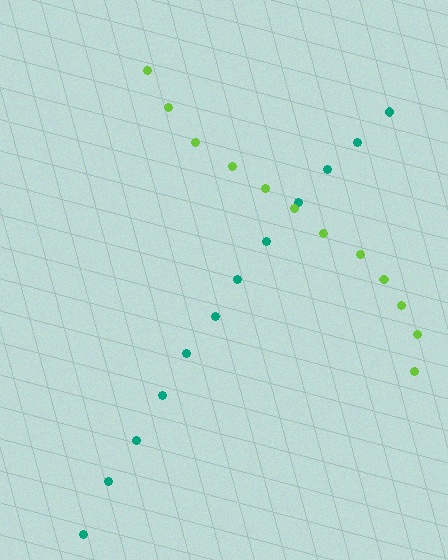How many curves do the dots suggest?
There are 2 distinct paths.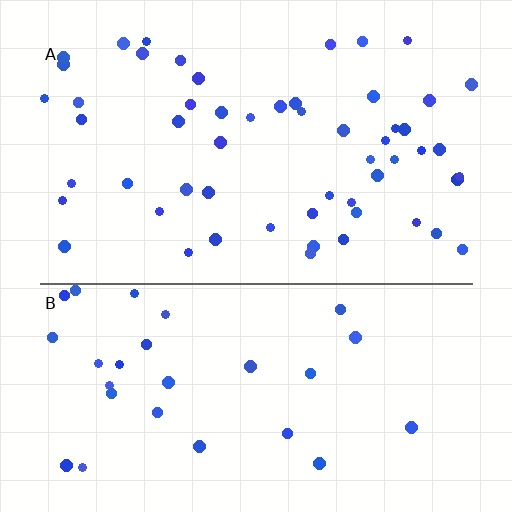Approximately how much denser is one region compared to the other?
Approximately 1.9× — region A over region B.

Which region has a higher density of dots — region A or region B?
A (the top).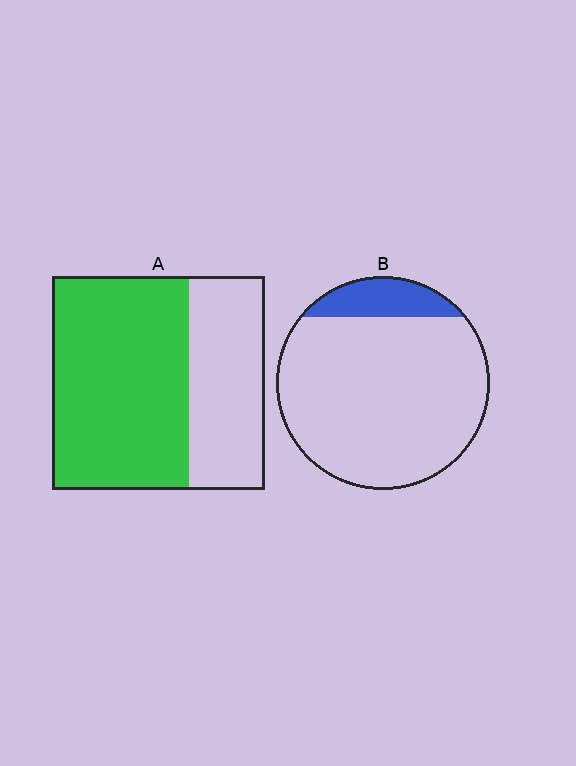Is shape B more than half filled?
No.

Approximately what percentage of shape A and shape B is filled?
A is approximately 65% and B is approximately 15%.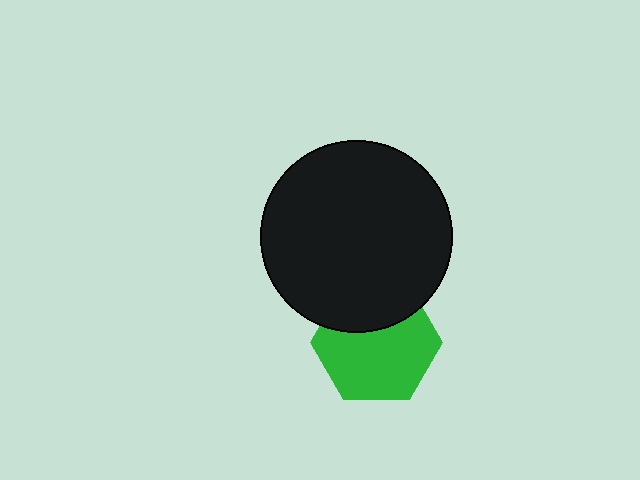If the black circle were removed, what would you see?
You would see the complete green hexagon.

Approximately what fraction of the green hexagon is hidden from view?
Roughly 32% of the green hexagon is hidden behind the black circle.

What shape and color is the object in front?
The object in front is a black circle.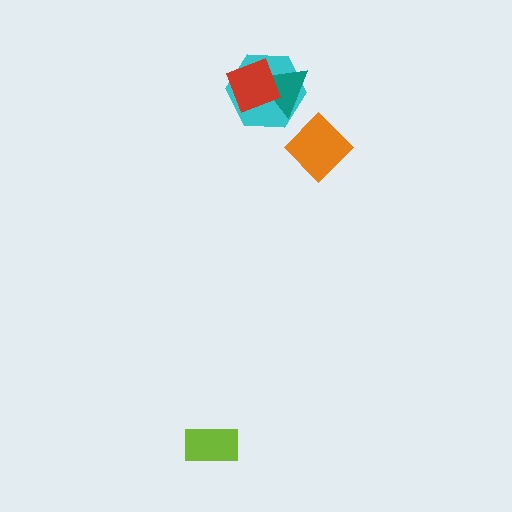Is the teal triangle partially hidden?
Yes, it is partially covered by another shape.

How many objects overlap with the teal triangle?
2 objects overlap with the teal triangle.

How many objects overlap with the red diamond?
2 objects overlap with the red diamond.